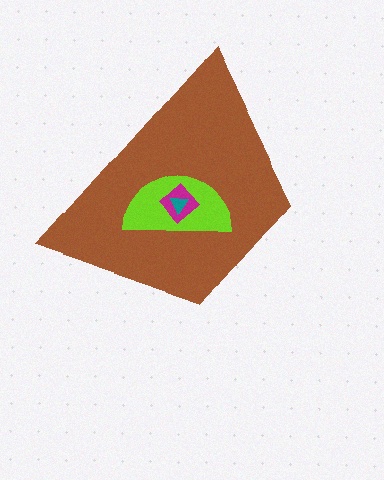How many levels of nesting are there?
4.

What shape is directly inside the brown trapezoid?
The lime semicircle.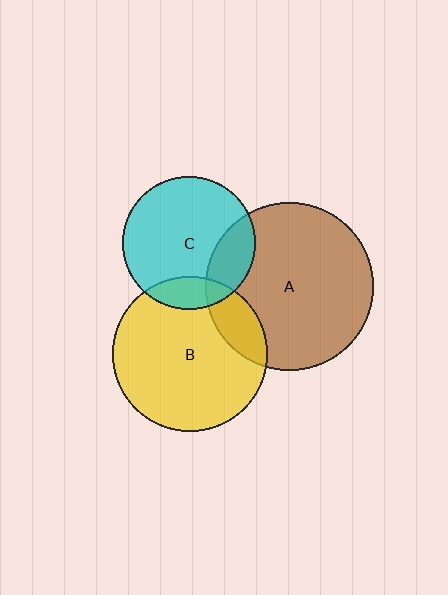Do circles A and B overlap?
Yes.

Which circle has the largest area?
Circle A (brown).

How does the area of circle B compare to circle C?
Approximately 1.4 times.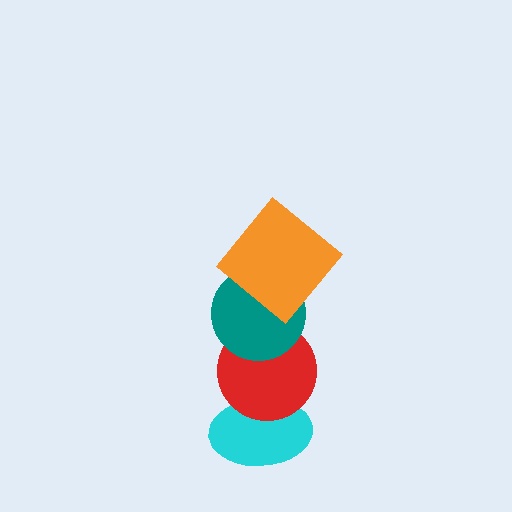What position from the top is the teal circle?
The teal circle is 2nd from the top.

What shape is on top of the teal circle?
The orange diamond is on top of the teal circle.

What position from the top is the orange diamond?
The orange diamond is 1st from the top.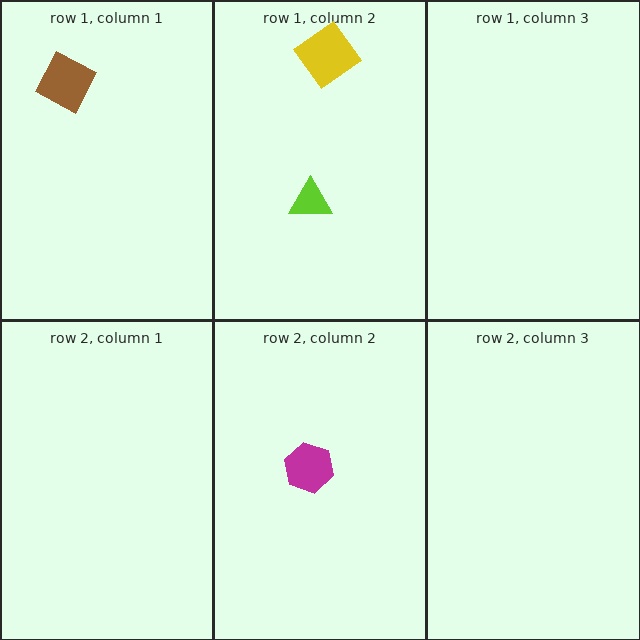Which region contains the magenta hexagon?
The row 2, column 2 region.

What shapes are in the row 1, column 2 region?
The lime triangle, the yellow diamond.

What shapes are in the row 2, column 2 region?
The magenta hexagon.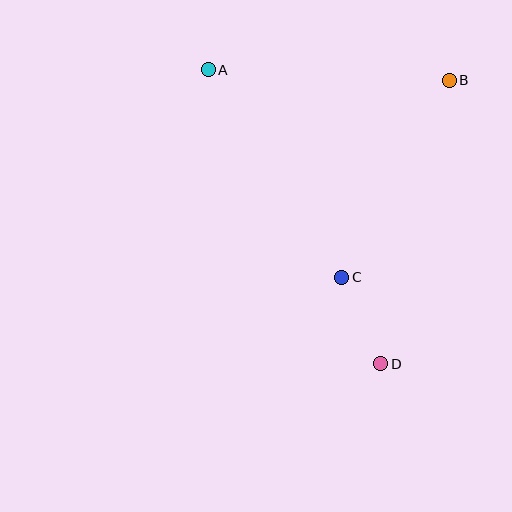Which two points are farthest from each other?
Points A and D are farthest from each other.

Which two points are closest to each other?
Points C and D are closest to each other.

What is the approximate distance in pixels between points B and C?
The distance between B and C is approximately 224 pixels.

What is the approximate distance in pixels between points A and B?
The distance between A and B is approximately 241 pixels.